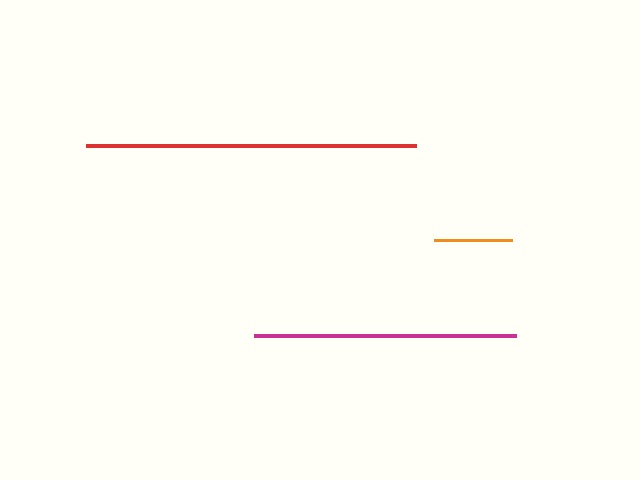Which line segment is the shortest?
The orange line is the shortest at approximately 78 pixels.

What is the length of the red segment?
The red segment is approximately 329 pixels long.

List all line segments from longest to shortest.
From longest to shortest: red, magenta, orange.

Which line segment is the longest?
The red line is the longest at approximately 329 pixels.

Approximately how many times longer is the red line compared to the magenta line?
The red line is approximately 1.3 times the length of the magenta line.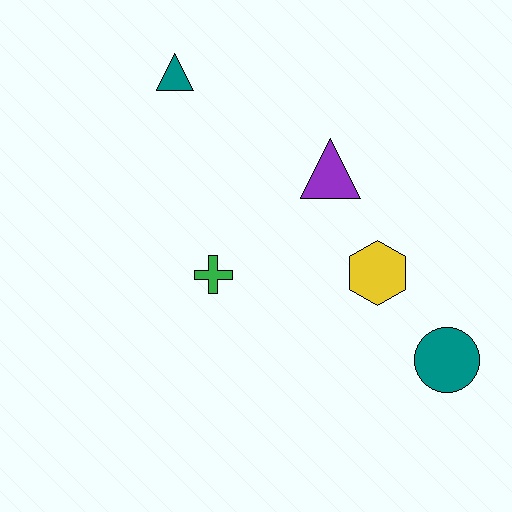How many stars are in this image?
There are no stars.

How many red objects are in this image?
There are no red objects.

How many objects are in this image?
There are 5 objects.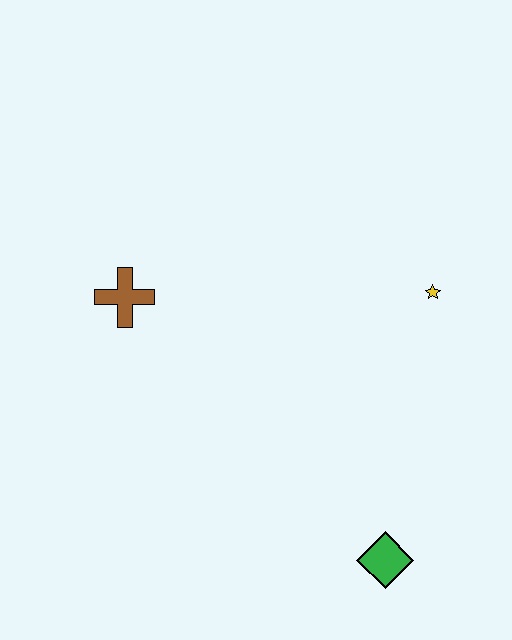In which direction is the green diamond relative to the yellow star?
The green diamond is below the yellow star.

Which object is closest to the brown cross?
The yellow star is closest to the brown cross.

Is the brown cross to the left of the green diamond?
Yes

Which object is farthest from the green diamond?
The brown cross is farthest from the green diamond.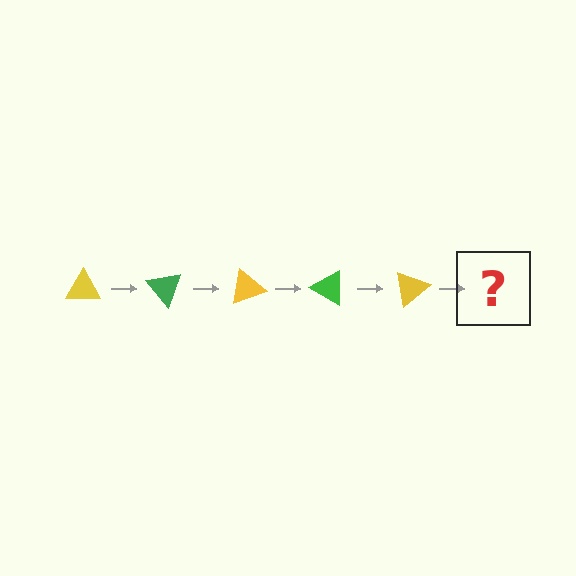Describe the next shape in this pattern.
It should be a green triangle, rotated 250 degrees from the start.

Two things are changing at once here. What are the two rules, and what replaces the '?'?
The two rules are that it rotates 50 degrees each step and the color cycles through yellow and green. The '?' should be a green triangle, rotated 250 degrees from the start.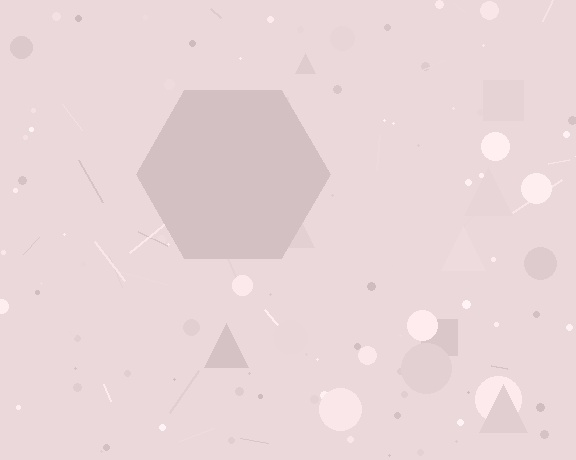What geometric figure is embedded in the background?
A hexagon is embedded in the background.